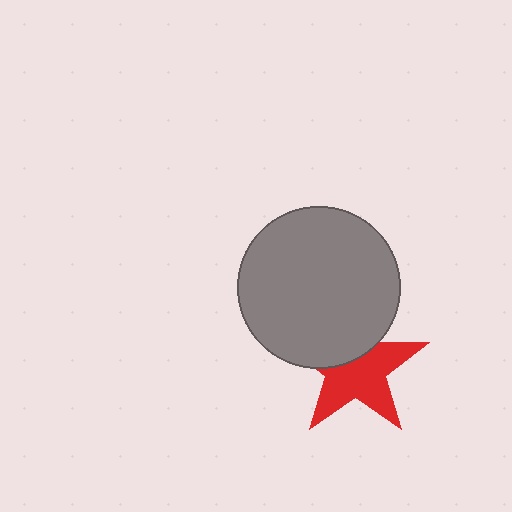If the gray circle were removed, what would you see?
You would see the complete red star.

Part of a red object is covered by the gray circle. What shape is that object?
It is a star.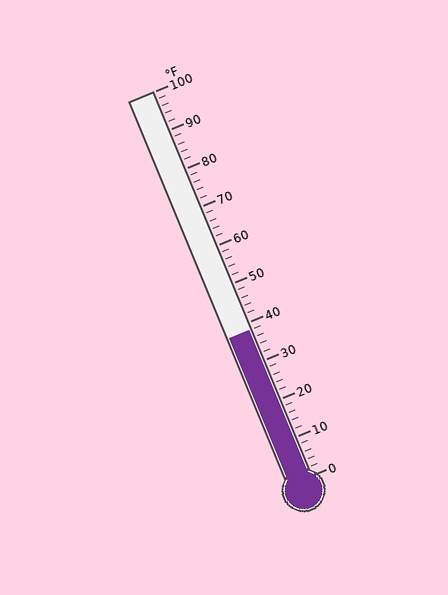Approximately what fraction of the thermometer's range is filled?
The thermometer is filled to approximately 40% of its range.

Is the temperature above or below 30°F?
The temperature is above 30°F.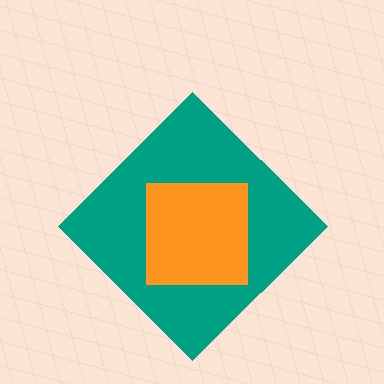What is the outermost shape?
The teal diamond.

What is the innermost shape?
The orange square.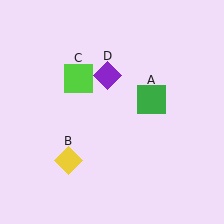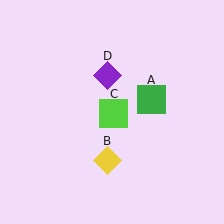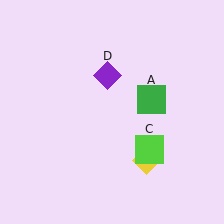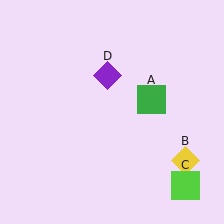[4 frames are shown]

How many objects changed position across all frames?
2 objects changed position: yellow diamond (object B), lime square (object C).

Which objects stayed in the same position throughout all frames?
Green square (object A) and purple diamond (object D) remained stationary.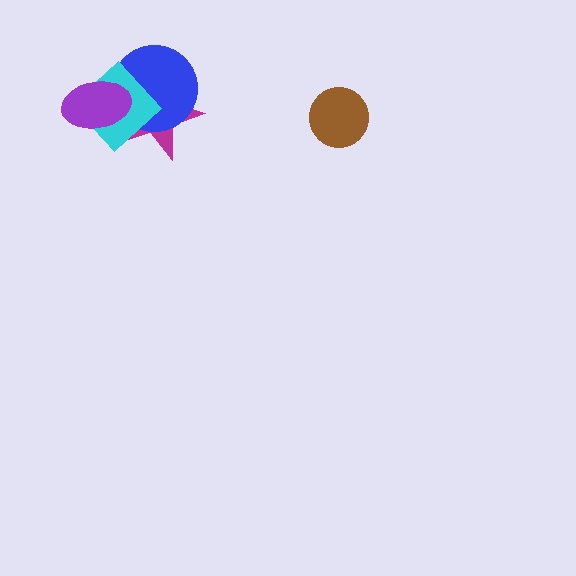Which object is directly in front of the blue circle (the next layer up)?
The cyan diamond is directly in front of the blue circle.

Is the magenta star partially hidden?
Yes, it is partially covered by another shape.